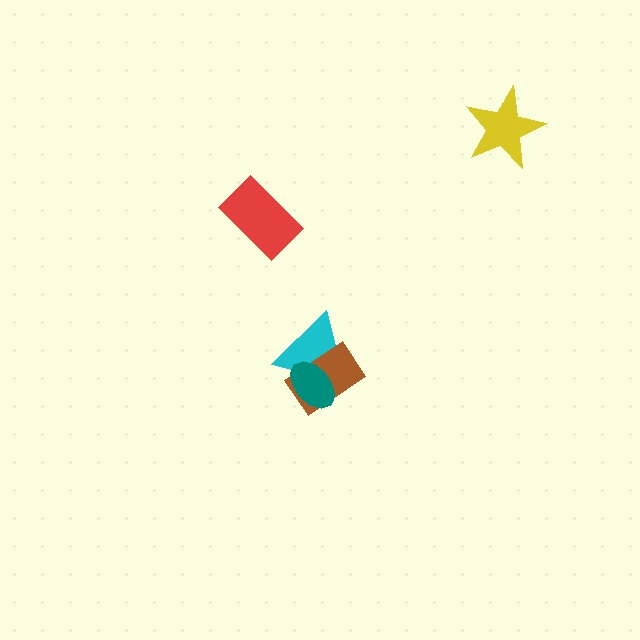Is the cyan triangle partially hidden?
Yes, it is partially covered by another shape.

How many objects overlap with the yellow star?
0 objects overlap with the yellow star.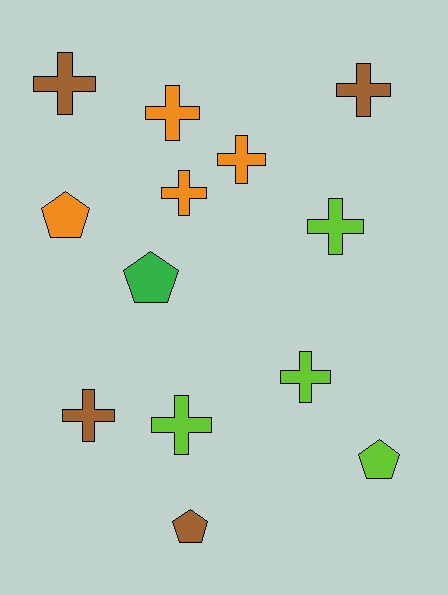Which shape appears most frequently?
Cross, with 9 objects.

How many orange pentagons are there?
There is 1 orange pentagon.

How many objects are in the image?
There are 13 objects.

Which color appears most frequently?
Orange, with 4 objects.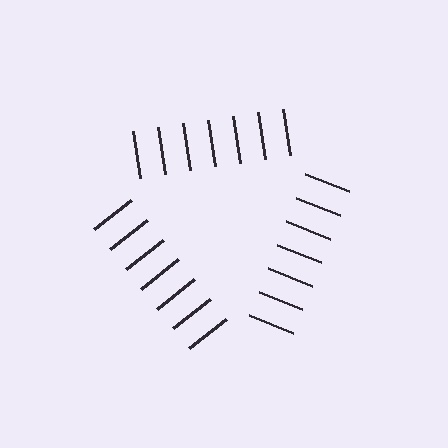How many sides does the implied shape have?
3 sides — the line-ends trace a triangle.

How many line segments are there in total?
21 — 7 along each of the 3 edges.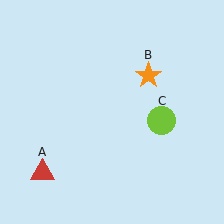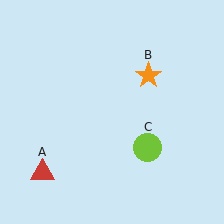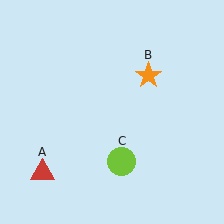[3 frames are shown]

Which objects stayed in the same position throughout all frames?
Red triangle (object A) and orange star (object B) remained stationary.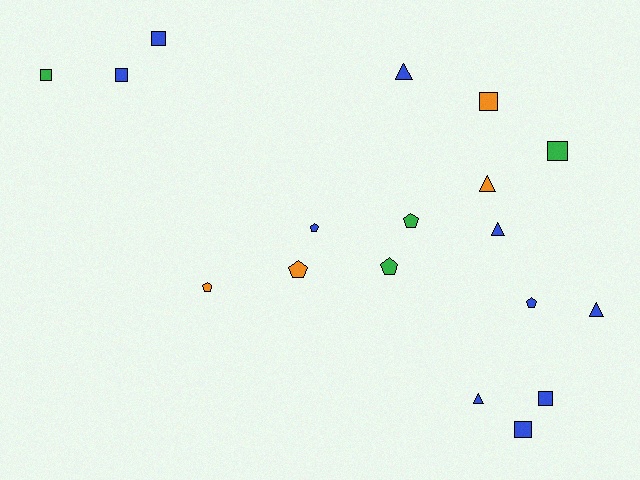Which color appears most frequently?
Blue, with 10 objects.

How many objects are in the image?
There are 18 objects.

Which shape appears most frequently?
Square, with 7 objects.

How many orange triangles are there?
There is 1 orange triangle.